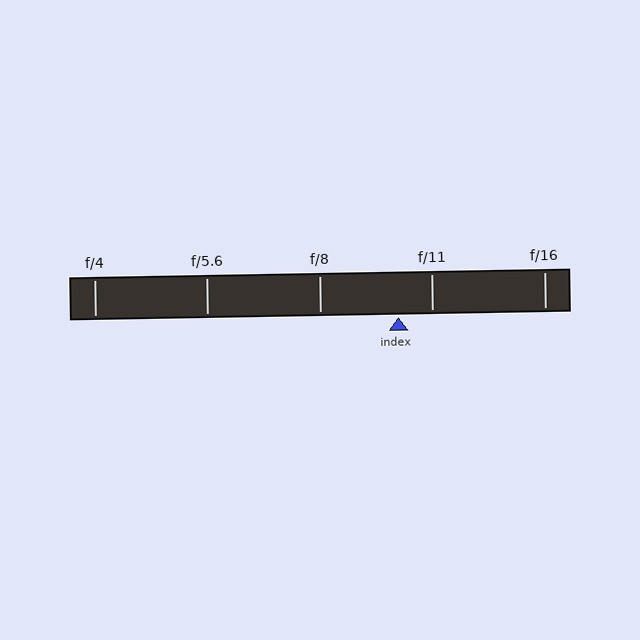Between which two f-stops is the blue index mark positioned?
The index mark is between f/8 and f/11.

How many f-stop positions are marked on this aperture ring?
There are 5 f-stop positions marked.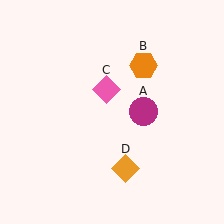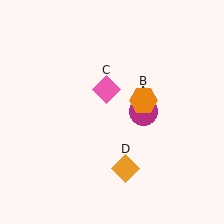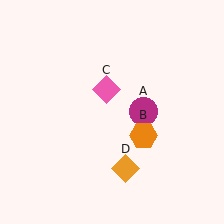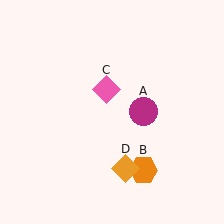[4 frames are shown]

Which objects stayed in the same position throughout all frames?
Magenta circle (object A) and pink diamond (object C) and orange diamond (object D) remained stationary.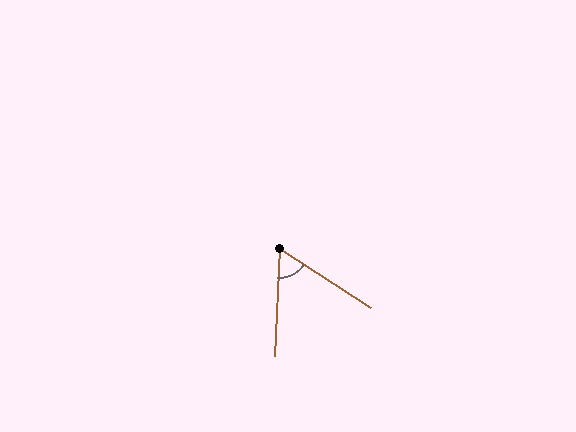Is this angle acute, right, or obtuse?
It is acute.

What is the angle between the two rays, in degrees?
Approximately 59 degrees.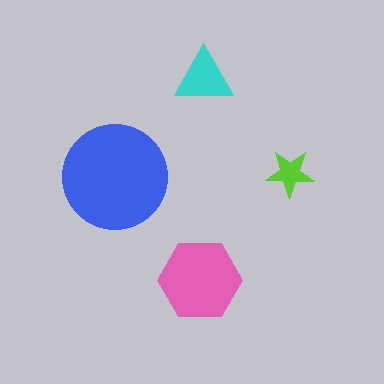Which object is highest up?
The cyan triangle is topmost.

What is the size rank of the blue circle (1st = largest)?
1st.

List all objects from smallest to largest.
The lime star, the cyan triangle, the pink hexagon, the blue circle.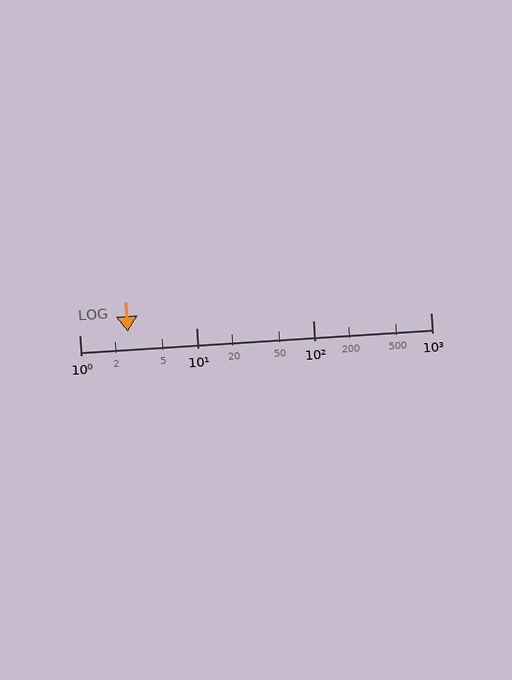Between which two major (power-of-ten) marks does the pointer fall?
The pointer is between 1 and 10.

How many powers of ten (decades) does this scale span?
The scale spans 3 decades, from 1 to 1000.